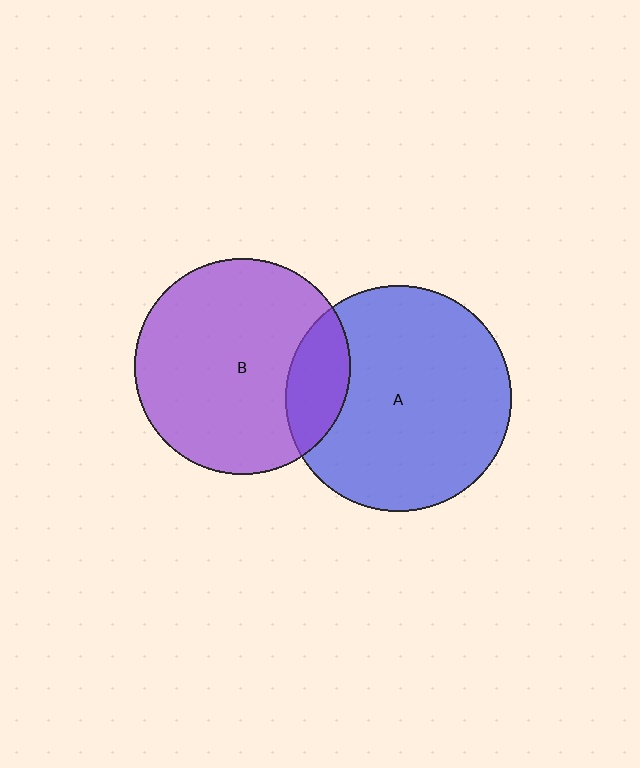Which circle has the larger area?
Circle A (blue).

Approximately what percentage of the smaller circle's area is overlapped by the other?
Approximately 20%.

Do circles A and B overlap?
Yes.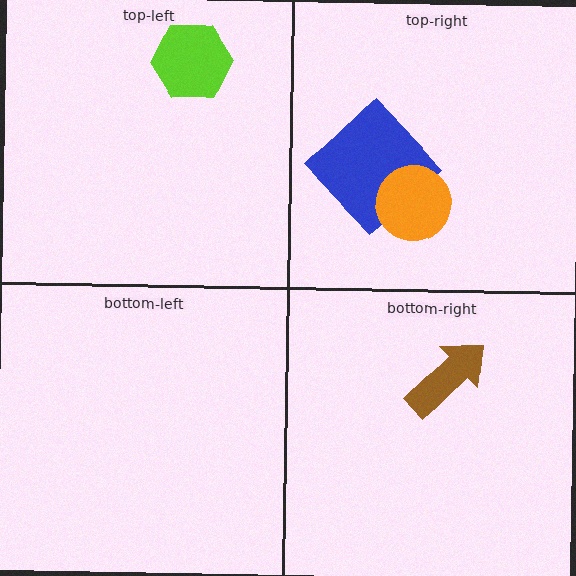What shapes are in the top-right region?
The blue diamond, the orange circle.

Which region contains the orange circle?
The top-right region.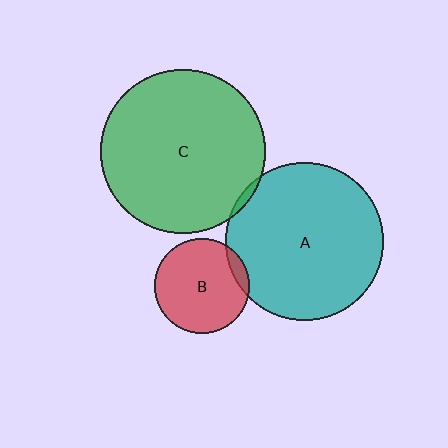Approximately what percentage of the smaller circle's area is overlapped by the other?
Approximately 10%.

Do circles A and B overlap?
Yes.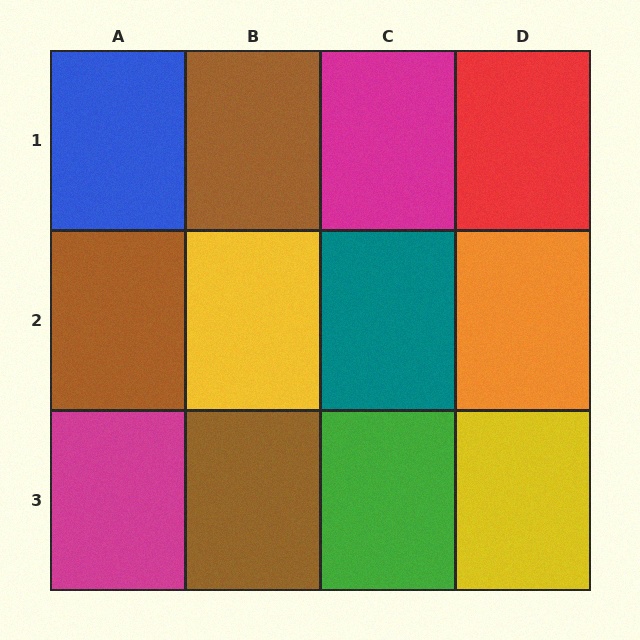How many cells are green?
1 cell is green.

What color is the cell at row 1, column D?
Red.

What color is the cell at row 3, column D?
Yellow.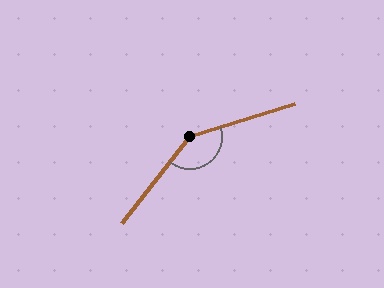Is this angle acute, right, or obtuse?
It is obtuse.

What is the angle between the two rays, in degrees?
Approximately 146 degrees.